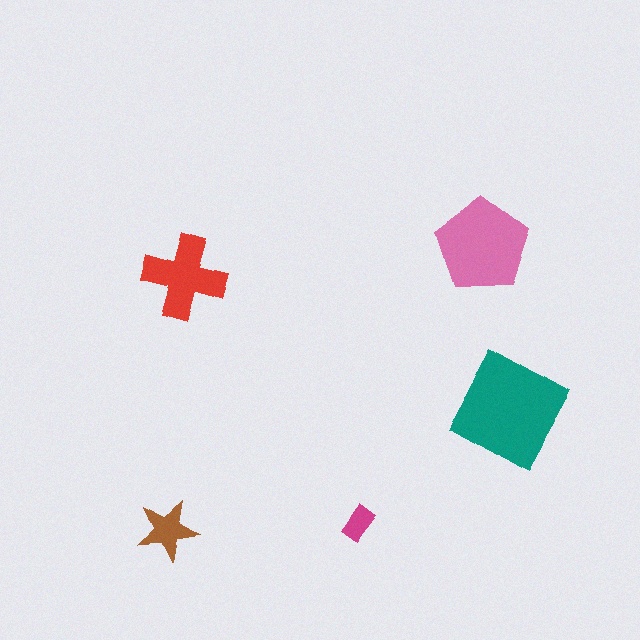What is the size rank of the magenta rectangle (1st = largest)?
5th.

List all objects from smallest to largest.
The magenta rectangle, the brown star, the red cross, the pink pentagon, the teal square.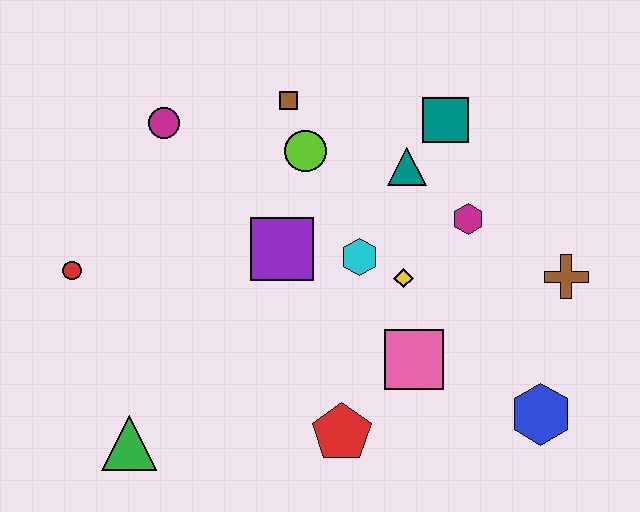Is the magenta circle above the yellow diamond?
Yes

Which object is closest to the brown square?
The lime circle is closest to the brown square.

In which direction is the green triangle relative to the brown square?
The green triangle is below the brown square.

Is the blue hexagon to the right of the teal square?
Yes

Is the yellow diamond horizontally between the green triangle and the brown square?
No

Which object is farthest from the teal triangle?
The green triangle is farthest from the teal triangle.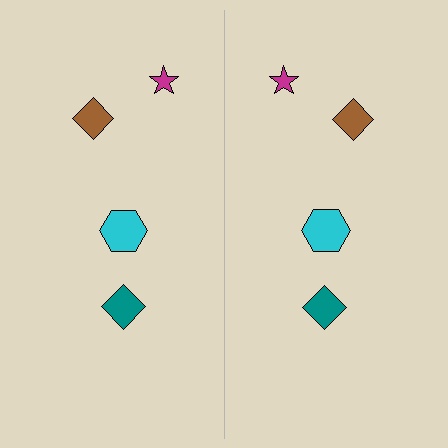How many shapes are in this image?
There are 8 shapes in this image.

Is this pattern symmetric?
Yes, this pattern has bilateral (reflection) symmetry.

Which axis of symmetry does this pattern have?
The pattern has a vertical axis of symmetry running through the center of the image.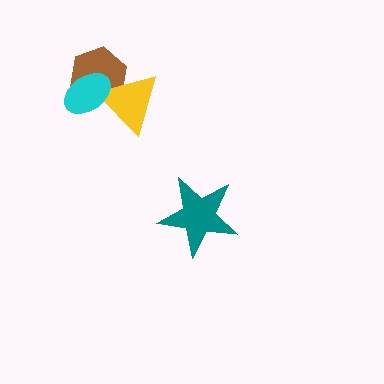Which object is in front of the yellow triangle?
The cyan ellipse is in front of the yellow triangle.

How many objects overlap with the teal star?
0 objects overlap with the teal star.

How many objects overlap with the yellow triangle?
2 objects overlap with the yellow triangle.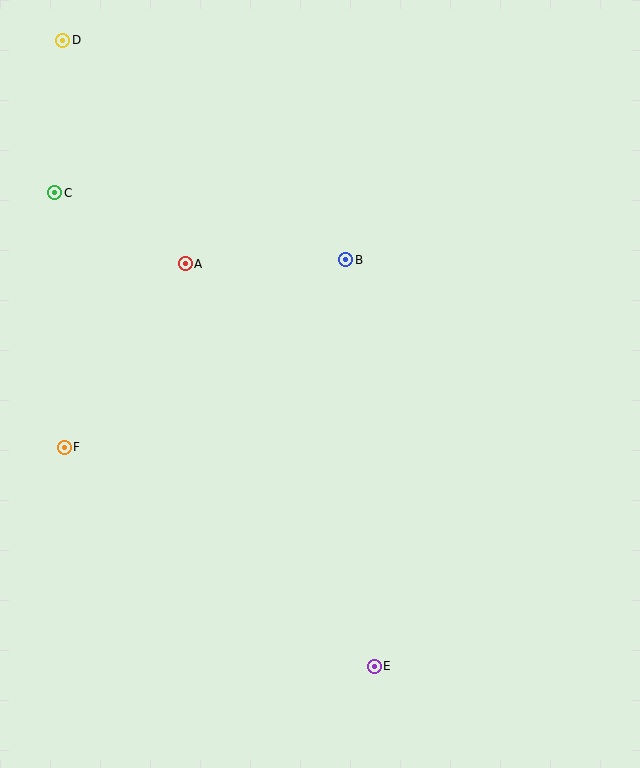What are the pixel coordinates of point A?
Point A is at (185, 264).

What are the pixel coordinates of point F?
Point F is at (64, 448).